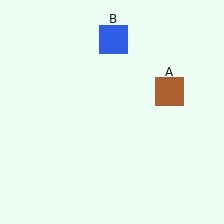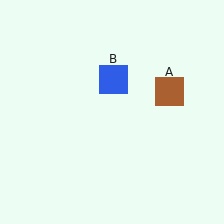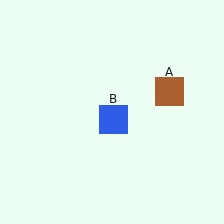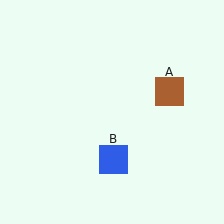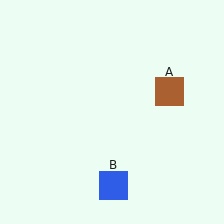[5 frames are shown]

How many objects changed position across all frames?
1 object changed position: blue square (object B).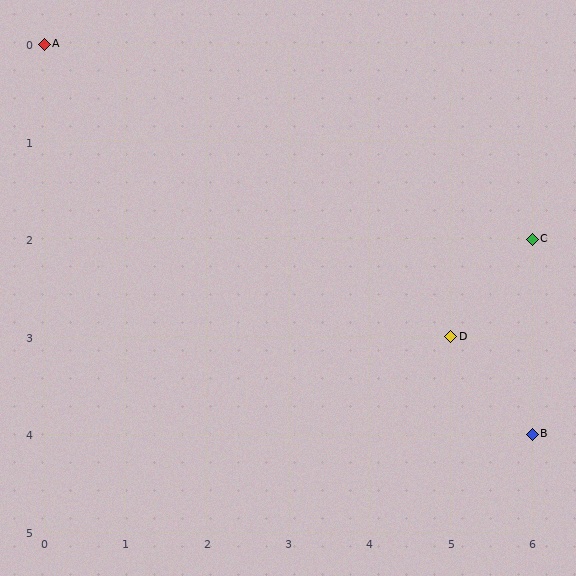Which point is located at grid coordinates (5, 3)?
Point D is at (5, 3).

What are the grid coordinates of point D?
Point D is at grid coordinates (5, 3).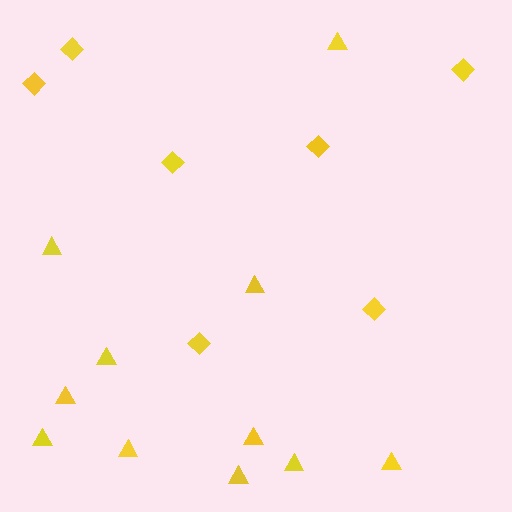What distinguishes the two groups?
There are 2 groups: one group of diamonds (7) and one group of triangles (11).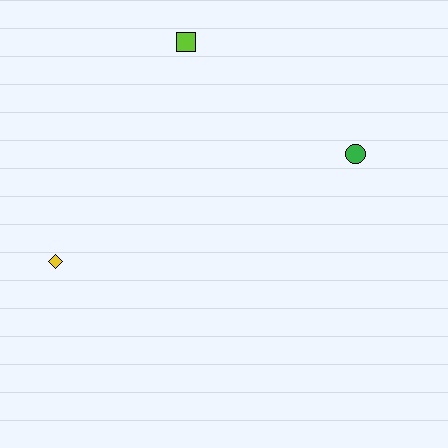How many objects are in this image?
There are 3 objects.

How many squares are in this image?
There is 1 square.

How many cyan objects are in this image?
There are no cyan objects.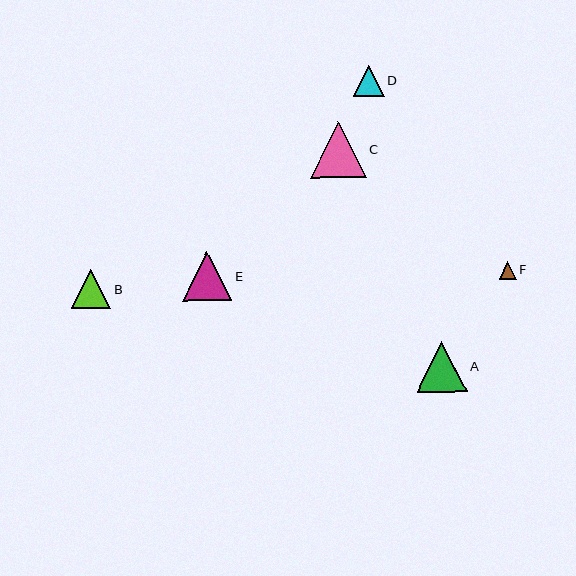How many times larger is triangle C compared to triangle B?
Triangle C is approximately 1.4 times the size of triangle B.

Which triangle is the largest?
Triangle C is the largest with a size of approximately 56 pixels.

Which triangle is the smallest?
Triangle F is the smallest with a size of approximately 17 pixels.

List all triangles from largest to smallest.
From largest to smallest: C, A, E, B, D, F.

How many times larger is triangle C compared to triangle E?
Triangle C is approximately 1.1 times the size of triangle E.